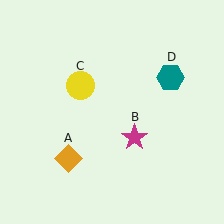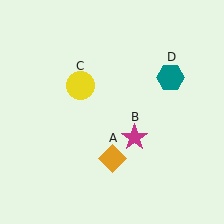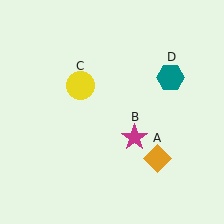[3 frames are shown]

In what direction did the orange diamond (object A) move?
The orange diamond (object A) moved right.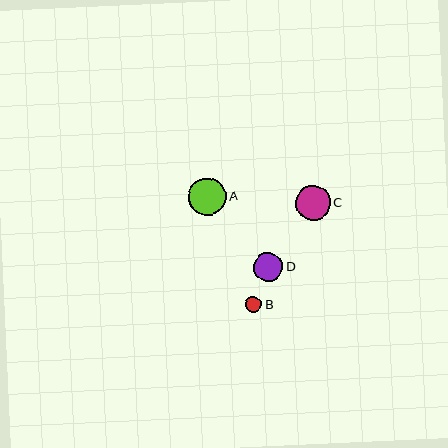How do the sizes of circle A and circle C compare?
Circle A and circle C are approximately the same size.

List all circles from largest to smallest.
From largest to smallest: A, C, D, B.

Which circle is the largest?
Circle A is the largest with a size of approximately 38 pixels.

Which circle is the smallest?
Circle B is the smallest with a size of approximately 17 pixels.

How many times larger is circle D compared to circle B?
Circle D is approximately 1.7 times the size of circle B.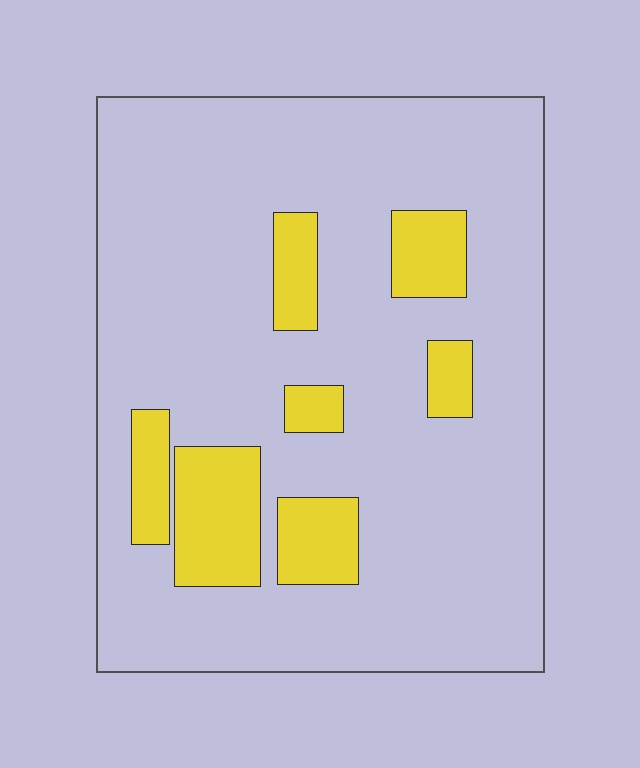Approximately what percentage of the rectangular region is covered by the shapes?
Approximately 15%.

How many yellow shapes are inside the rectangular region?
7.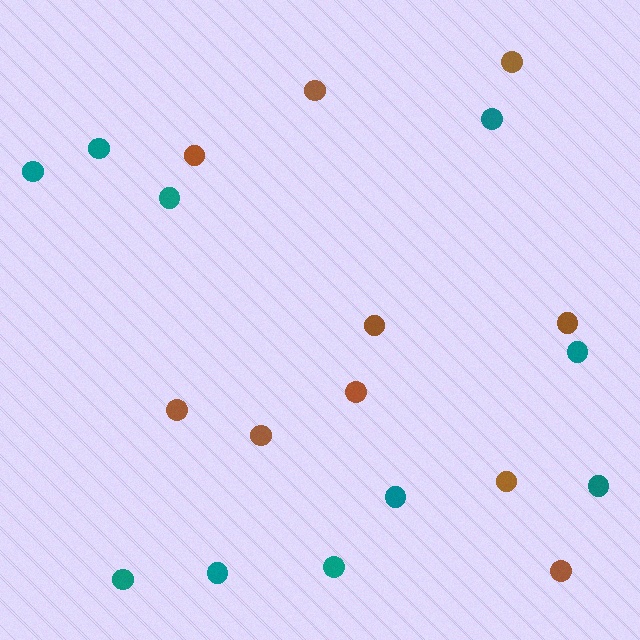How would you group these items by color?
There are 2 groups: one group of brown circles (10) and one group of teal circles (10).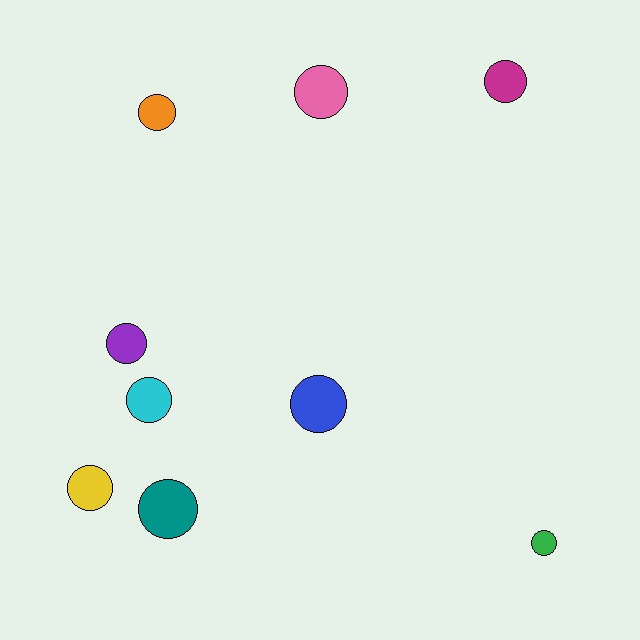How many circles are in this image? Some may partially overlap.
There are 9 circles.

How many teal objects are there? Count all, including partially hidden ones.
There is 1 teal object.